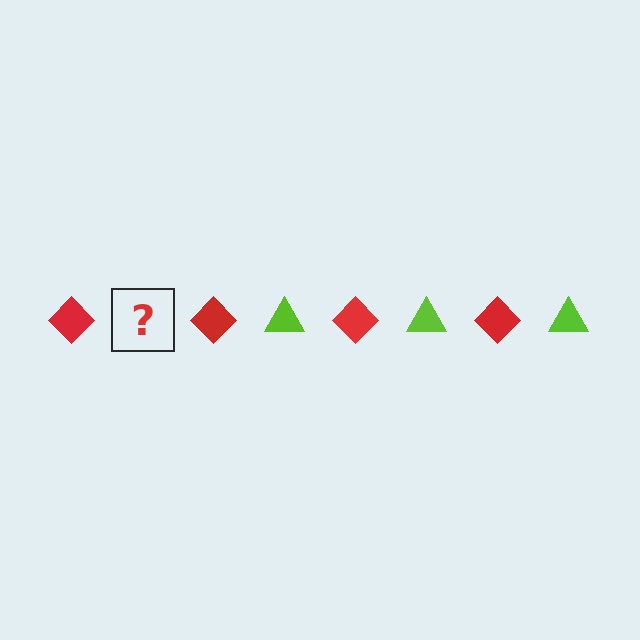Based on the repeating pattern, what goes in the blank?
The blank should be a lime triangle.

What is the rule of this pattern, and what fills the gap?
The rule is that the pattern alternates between red diamond and lime triangle. The gap should be filled with a lime triangle.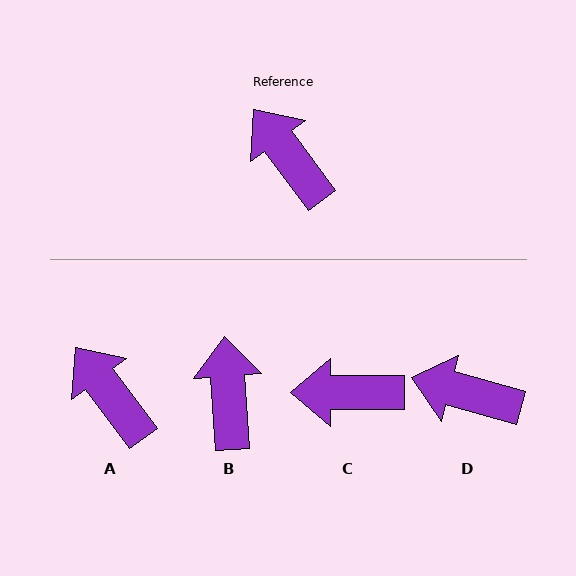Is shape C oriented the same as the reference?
No, it is off by about 53 degrees.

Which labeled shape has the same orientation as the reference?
A.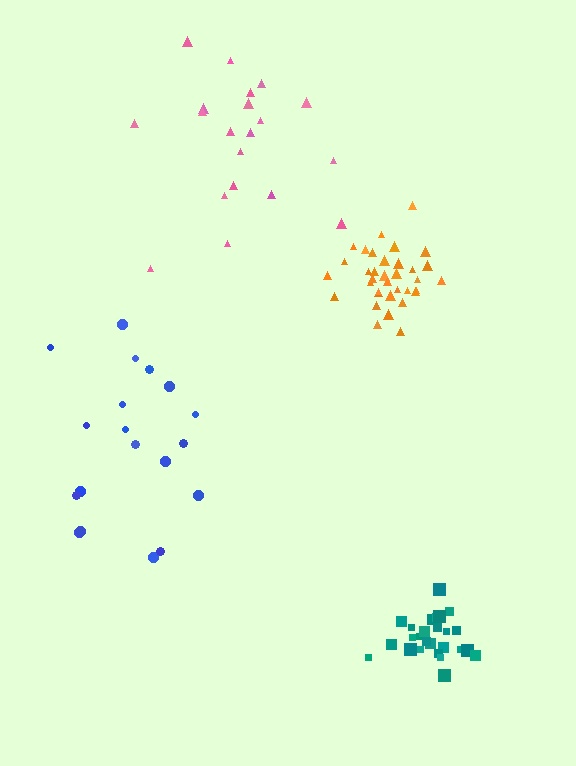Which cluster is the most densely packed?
Teal.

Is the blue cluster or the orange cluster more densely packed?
Orange.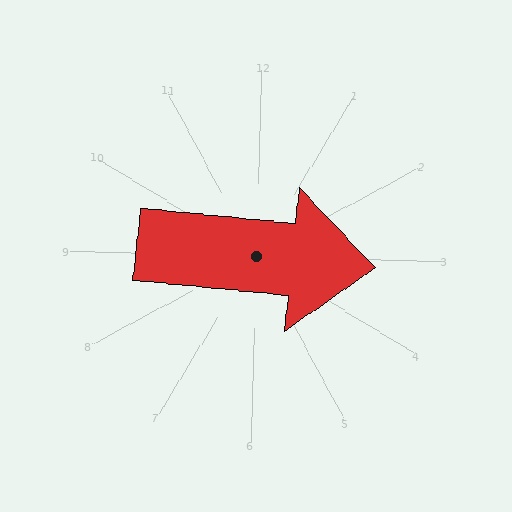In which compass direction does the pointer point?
East.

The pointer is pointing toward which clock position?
Roughly 3 o'clock.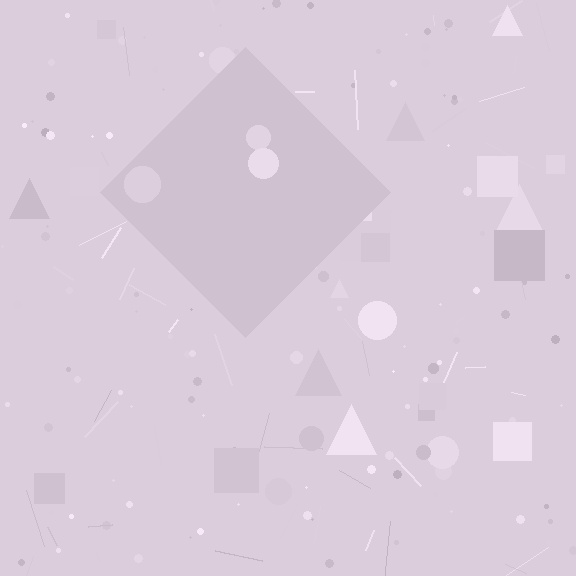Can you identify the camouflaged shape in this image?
The camouflaged shape is a diamond.